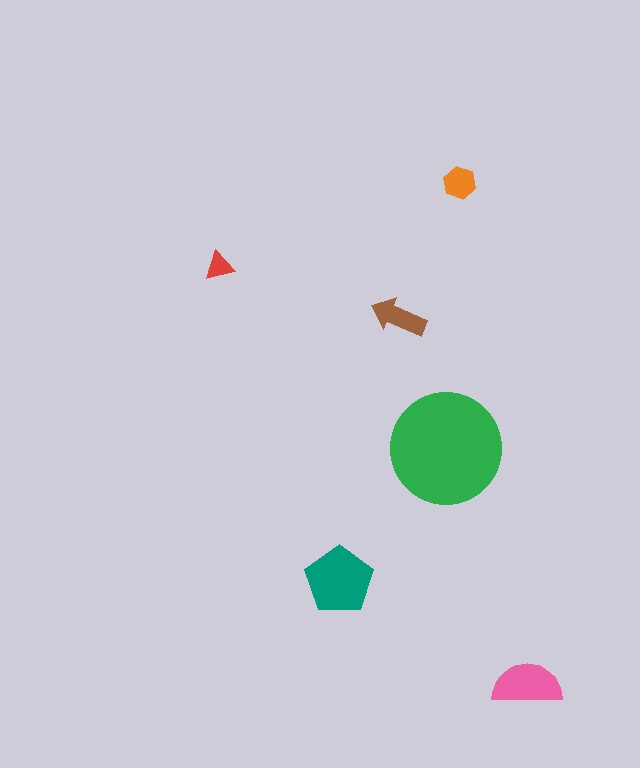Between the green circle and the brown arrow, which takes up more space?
The green circle.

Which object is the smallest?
The red triangle.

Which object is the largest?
The green circle.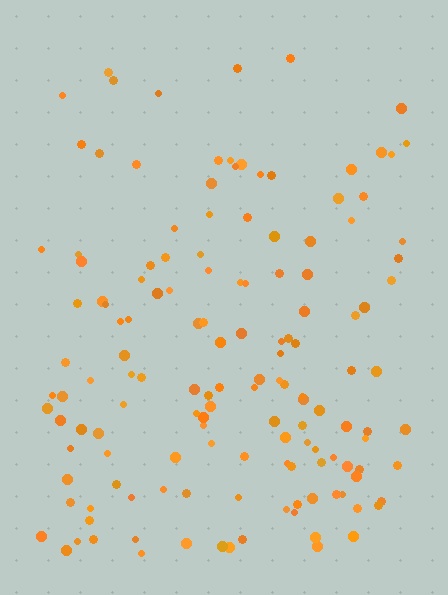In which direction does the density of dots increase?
From top to bottom, with the bottom side densest.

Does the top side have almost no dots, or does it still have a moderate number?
Still a moderate number, just noticeably fewer than the bottom.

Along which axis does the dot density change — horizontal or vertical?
Vertical.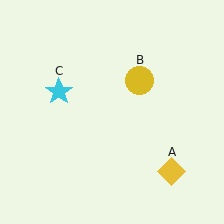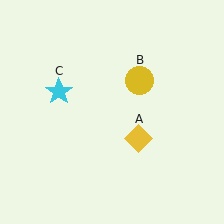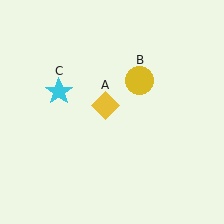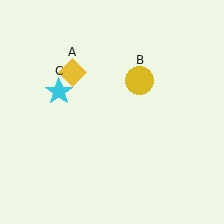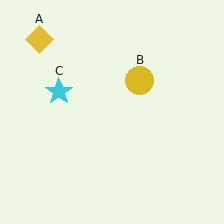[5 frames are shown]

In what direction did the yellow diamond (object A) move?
The yellow diamond (object A) moved up and to the left.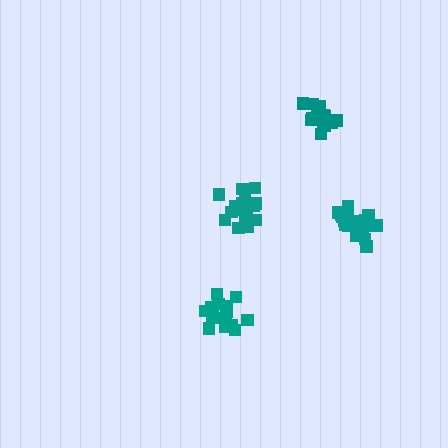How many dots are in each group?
Group 1: 16 dots, Group 2: 18 dots, Group 3: 15 dots, Group 4: 17 dots (66 total).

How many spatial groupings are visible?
There are 4 spatial groupings.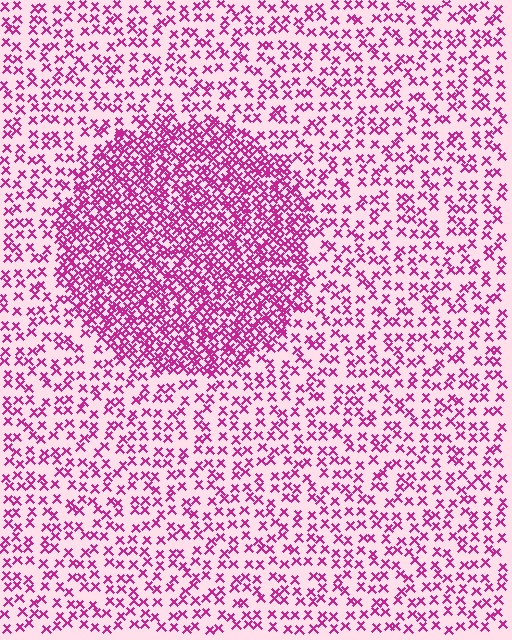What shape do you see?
I see a circle.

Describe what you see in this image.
The image contains small magenta elements arranged at two different densities. A circle-shaped region is visible where the elements are more densely packed than the surrounding area.